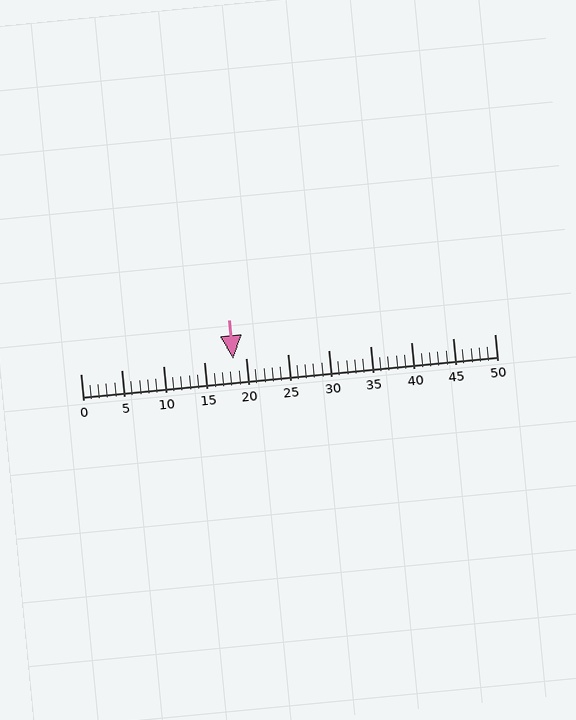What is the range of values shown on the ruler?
The ruler shows values from 0 to 50.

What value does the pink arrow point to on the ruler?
The pink arrow points to approximately 18.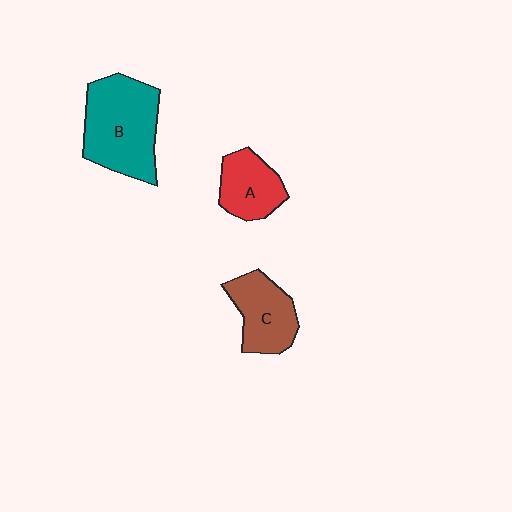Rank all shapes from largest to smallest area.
From largest to smallest: B (teal), C (brown), A (red).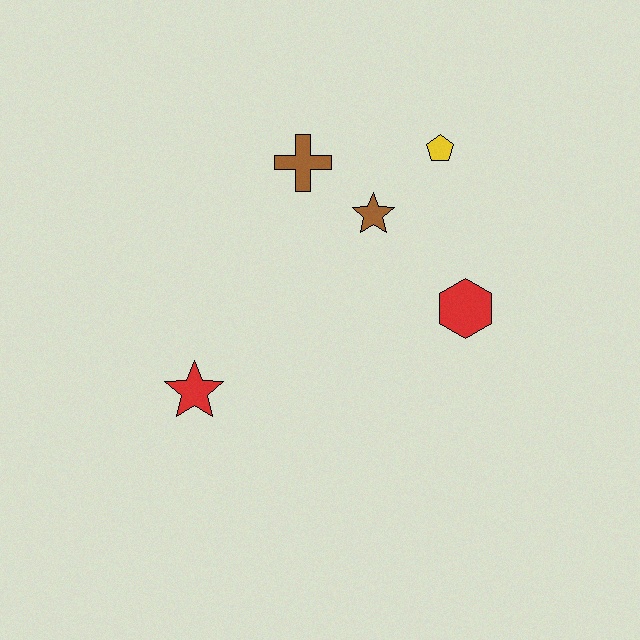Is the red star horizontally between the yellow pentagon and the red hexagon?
No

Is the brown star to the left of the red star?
No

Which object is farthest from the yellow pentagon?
The red star is farthest from the yellow pentagon.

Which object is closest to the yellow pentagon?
The brown star is closest to the yellow pentagon.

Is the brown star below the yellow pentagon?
Yes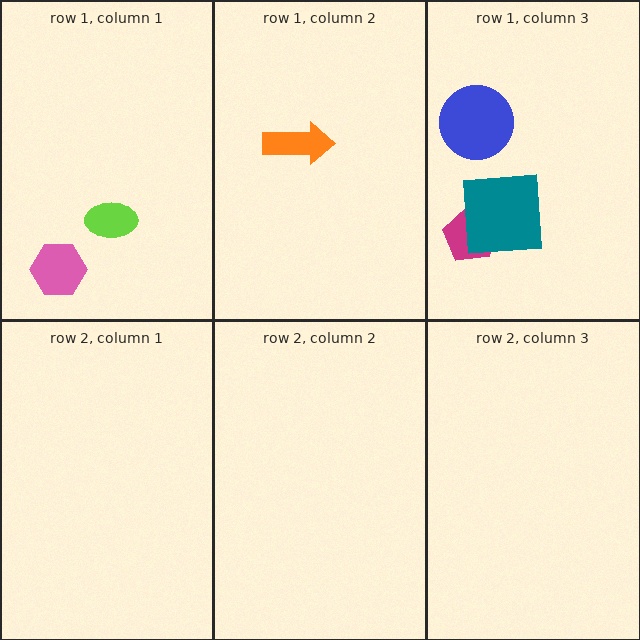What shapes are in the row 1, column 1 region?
The pink hexagon, the lime ellipse.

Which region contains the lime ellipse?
The row 1, column 1 region.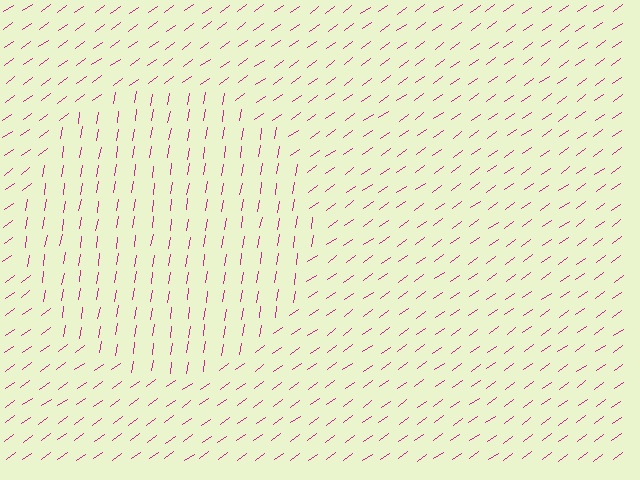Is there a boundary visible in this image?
Yes, there is a texture boundary formed by a change in line orientation.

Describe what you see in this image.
The image is filled with small magenta line segments. A circle region in the image has lines oriented differently from the surrounding lines, creating a visible texture boundary.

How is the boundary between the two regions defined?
The boundary is defined purely by a change in line orientation (approximately 45 degrees difference). All lines are the same color and thickness.